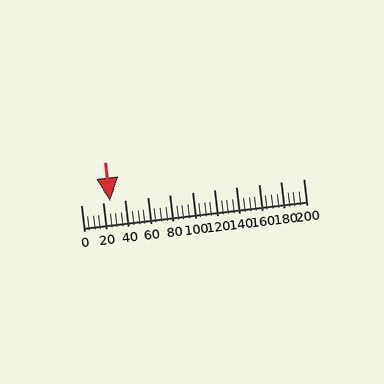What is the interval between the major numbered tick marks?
The major tick marks are spaced 20 units apart.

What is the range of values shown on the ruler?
The ruler shows values from 0 to 200.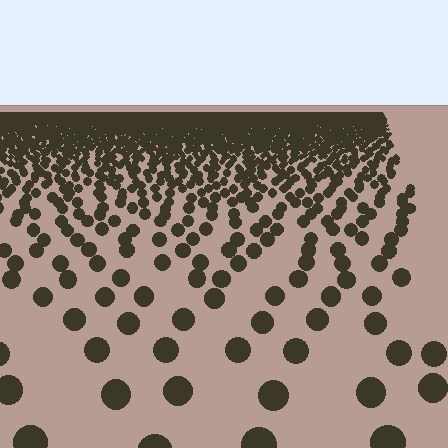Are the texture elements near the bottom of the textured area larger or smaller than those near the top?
Larger. Near the bottom, elements are closer to the viewer and appear at a bigger on-screen size.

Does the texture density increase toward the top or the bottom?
Density increases toward the top.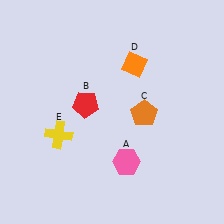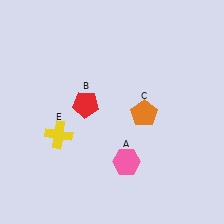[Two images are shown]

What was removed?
The orange diamond (D) was removed in Image 2.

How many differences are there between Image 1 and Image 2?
There is 1 difference between the two images.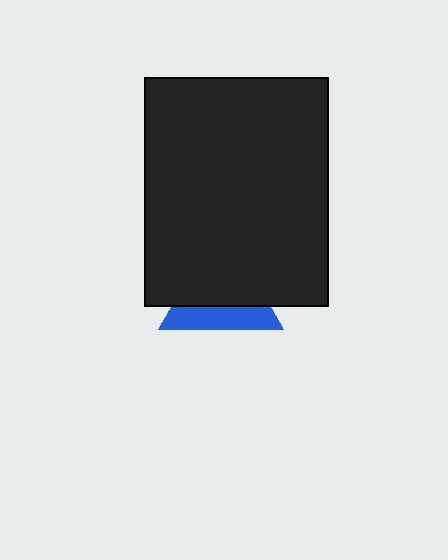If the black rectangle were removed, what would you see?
You would see the complete blue triangle.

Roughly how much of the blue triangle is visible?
A small part of it is visible (roughly 36%).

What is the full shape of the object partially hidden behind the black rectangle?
The partially hidden object is a blue triangle.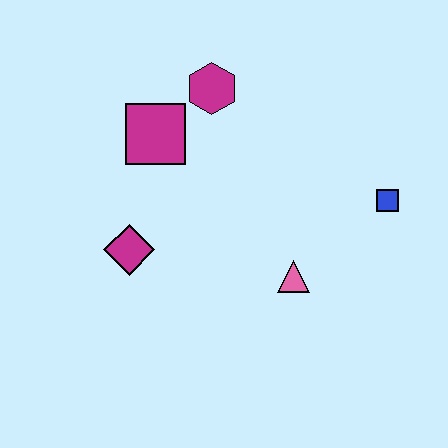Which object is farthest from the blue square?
The magenta diamond is farthest from the blue square.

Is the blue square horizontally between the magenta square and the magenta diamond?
No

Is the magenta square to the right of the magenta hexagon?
No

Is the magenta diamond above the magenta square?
No